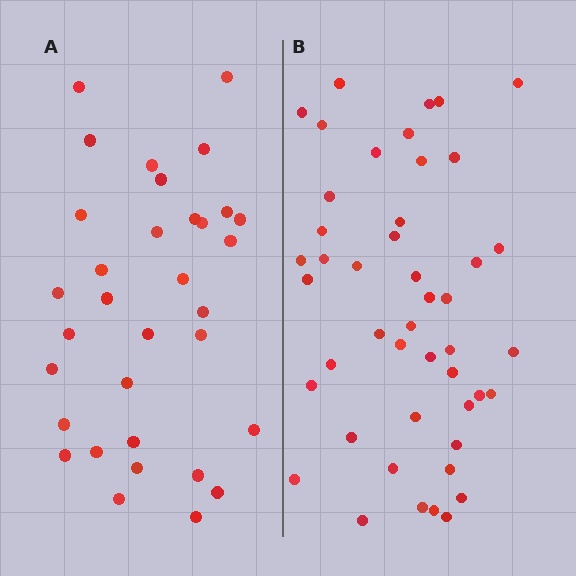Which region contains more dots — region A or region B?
Region B (the right region) has more dots.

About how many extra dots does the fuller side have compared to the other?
Region B has approximately 15 more dots than region A.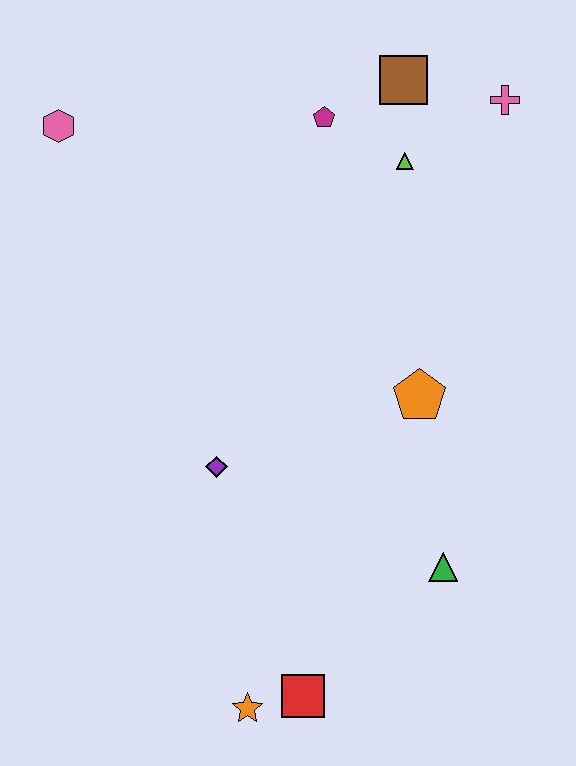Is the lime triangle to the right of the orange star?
Yes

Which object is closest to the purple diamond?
The orange pentagon is closest to the purple diamond.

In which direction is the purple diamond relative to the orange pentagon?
The purple diamond is to the left of the orange pentagon.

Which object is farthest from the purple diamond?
The pink cross is farthest from the purple diamond.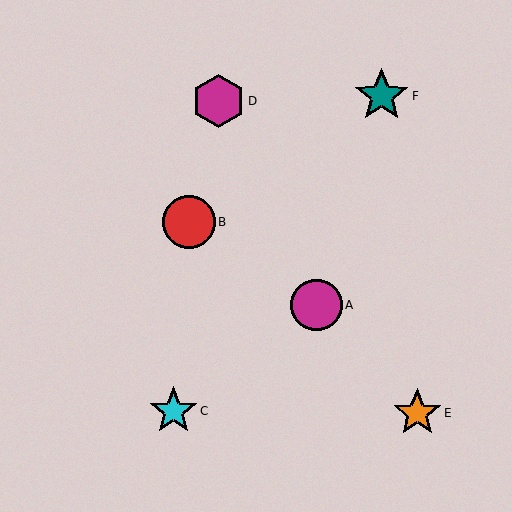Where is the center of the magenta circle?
The center of the magenta circle is at (316, 305).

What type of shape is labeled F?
Shape F is a teal star.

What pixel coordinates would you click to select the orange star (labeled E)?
Click at (417, 413) to select the orange star E.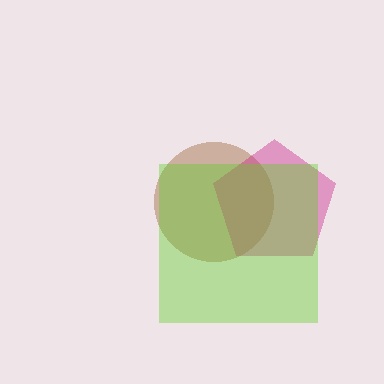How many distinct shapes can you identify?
There are 3 distinct shapes: a brown circle, a magenta pentagon, a lime square.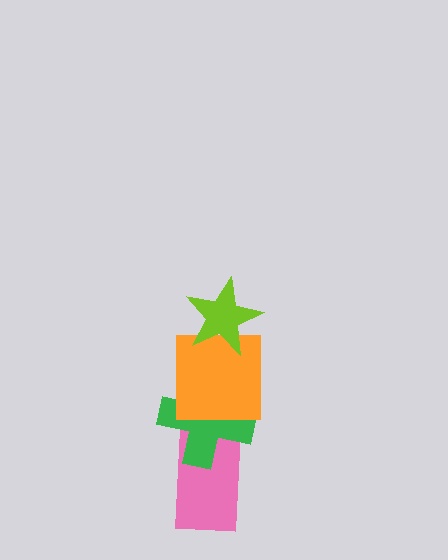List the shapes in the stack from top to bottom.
From top to bottom: the lime star, the orange square, the green cross, the pink rectangle.